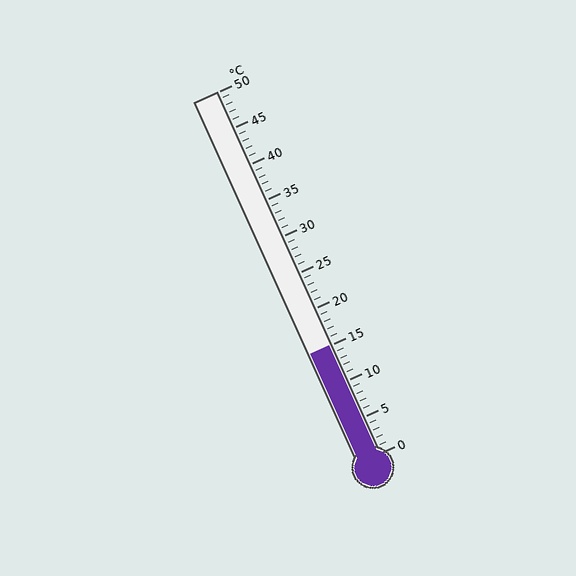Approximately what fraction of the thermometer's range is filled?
The thermometer is filled to approximately 30% of its range.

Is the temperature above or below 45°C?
The temperature is below 45°C.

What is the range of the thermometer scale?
The thermometer scale ranges from 0°C to 50°C.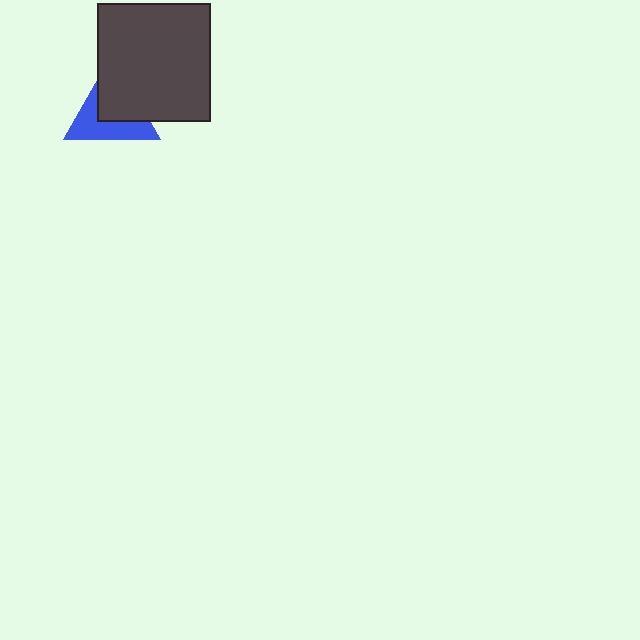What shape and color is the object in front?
The object in front is a dark gray rectangle.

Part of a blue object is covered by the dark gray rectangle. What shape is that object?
It is a triangle.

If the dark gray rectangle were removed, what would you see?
You would see the complete blue triangle.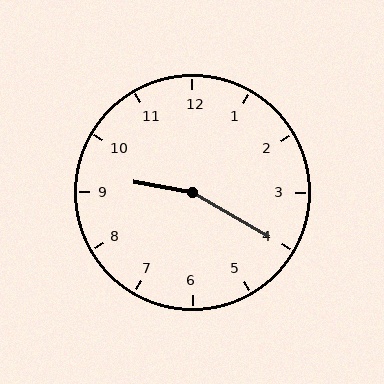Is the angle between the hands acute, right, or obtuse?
It is obtuse.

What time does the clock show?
9:20.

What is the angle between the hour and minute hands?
Approximately 160 degrees.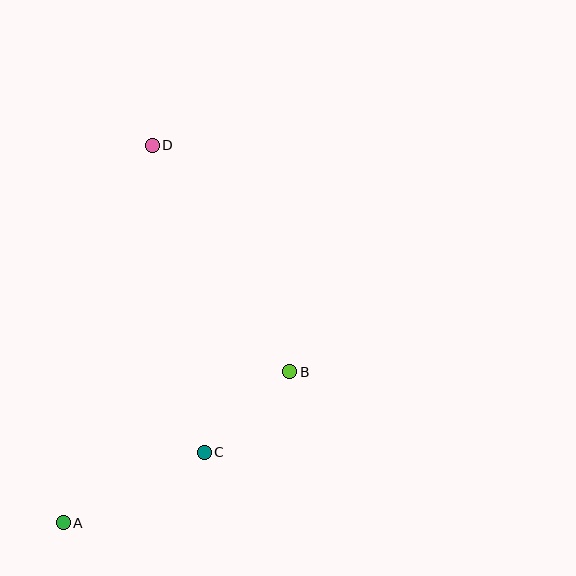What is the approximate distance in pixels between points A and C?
The distance between A and C is approximately 157 pixels.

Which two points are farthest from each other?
Points A and D are farthest from each other.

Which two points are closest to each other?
Points B and C are closest to each other.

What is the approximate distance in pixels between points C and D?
The distance between C and D is approximately 312 pixels.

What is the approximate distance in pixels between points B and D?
The distance between B and D is approximately 265 pixels.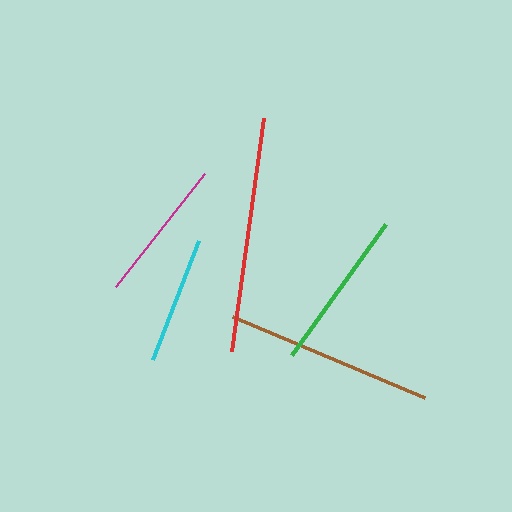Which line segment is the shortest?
The cyan line is the shortest at approximately 127 pixels.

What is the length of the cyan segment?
The cyan segment is approximately 127 pixels long.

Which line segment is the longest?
The red line is the longest at approximately 236 pixels.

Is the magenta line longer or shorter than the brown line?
The brown line is longer than the magenta line.